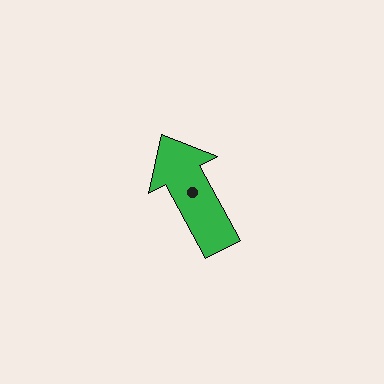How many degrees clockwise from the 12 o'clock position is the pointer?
Approximately 332 degrees.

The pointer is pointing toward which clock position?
Roughly 11 o'clock.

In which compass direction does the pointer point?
Northwest.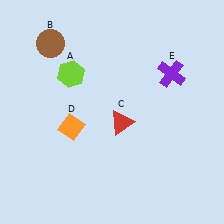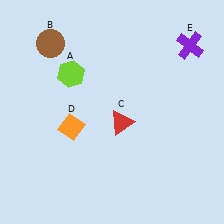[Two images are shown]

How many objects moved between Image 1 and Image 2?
1 object moved between the two images.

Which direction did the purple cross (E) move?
The purple cross (E) moved up.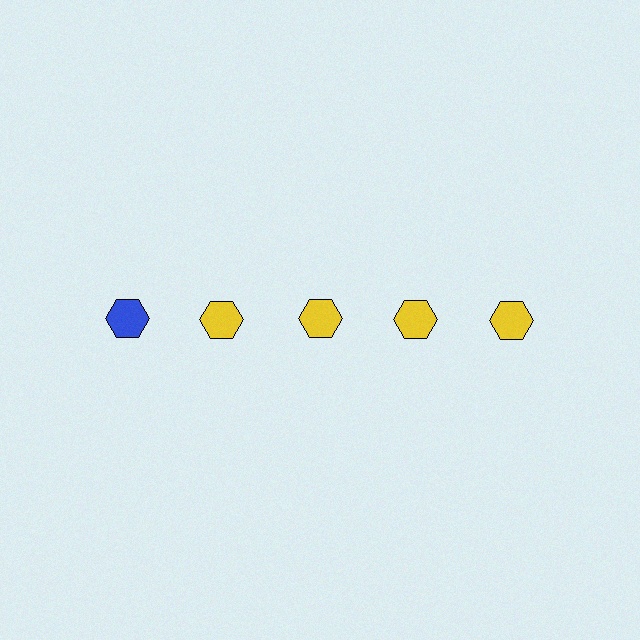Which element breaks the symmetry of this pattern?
The blue hexagon in the top row, leftmost column breaks the symmetry. All other shapes are yellow hexagons.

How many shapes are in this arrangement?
There are 5 shapes arranged in a grid pattern.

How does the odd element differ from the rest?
It has a different color: blue instead of yellow.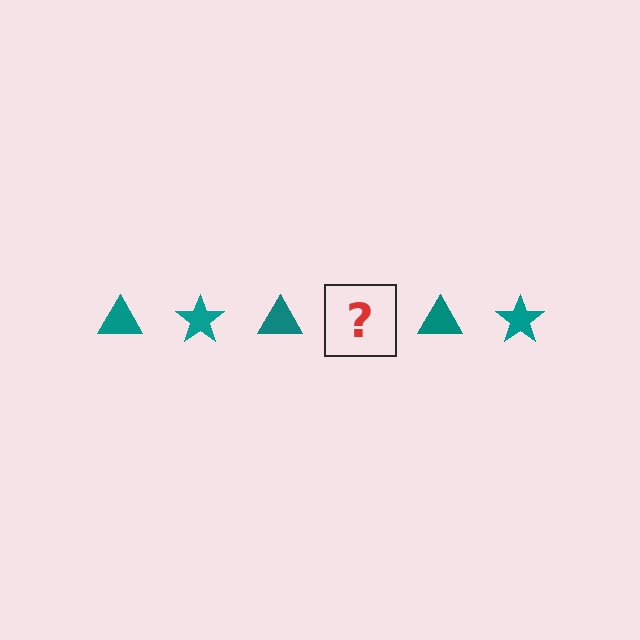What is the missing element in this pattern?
The missing element is a teal star.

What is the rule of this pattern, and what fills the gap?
The rule is that the pattern cycles through triangle, star shapes in teal. The gap should be filled with a teal star.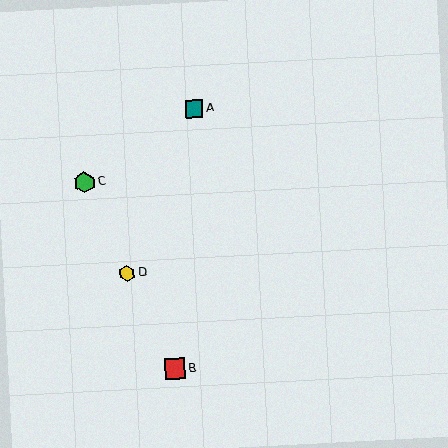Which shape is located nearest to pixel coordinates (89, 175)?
The green hexagon (labeled C) at (85, 182) is nearest to that location.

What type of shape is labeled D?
Shape D is a yellow hexagon.